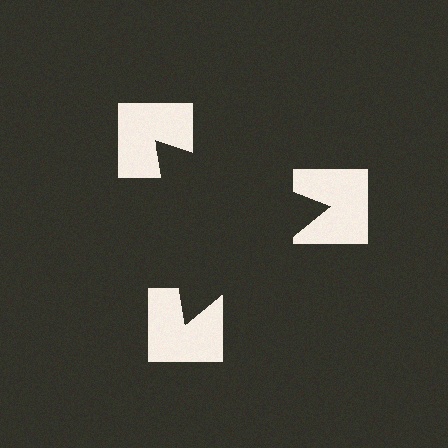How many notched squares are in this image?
There are 3 — one at each vertex of the illusory triangle.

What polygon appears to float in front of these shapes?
An illusory triangle — its edges are inferred from the aligned wedge cuts in the notched squares, not physically drawn.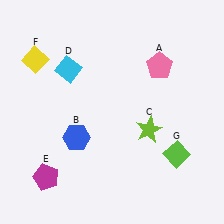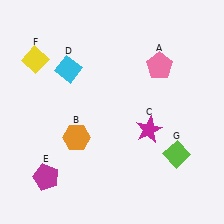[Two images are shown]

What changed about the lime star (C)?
In Image 1, C is lime. In Image 2, it changed to magenta.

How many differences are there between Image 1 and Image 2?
There are 2 differences between the two images.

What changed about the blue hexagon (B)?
In Image 1, B is blue. In Image 2, it changed to orange.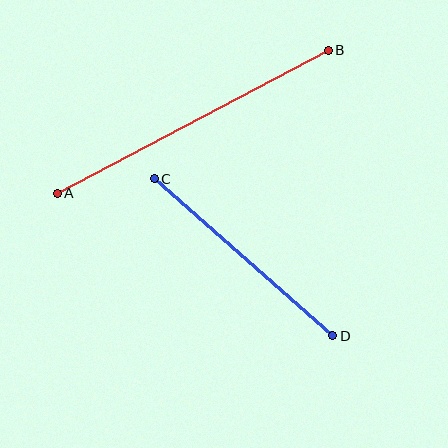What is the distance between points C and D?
The distance is approximately 238 pixels.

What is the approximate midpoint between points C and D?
The midpoint is at approximately (244, 257) pixels.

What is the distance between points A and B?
The distance is approximately 306 pixels.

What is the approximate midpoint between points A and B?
The midpoint is at approximately (193, 122) pixels.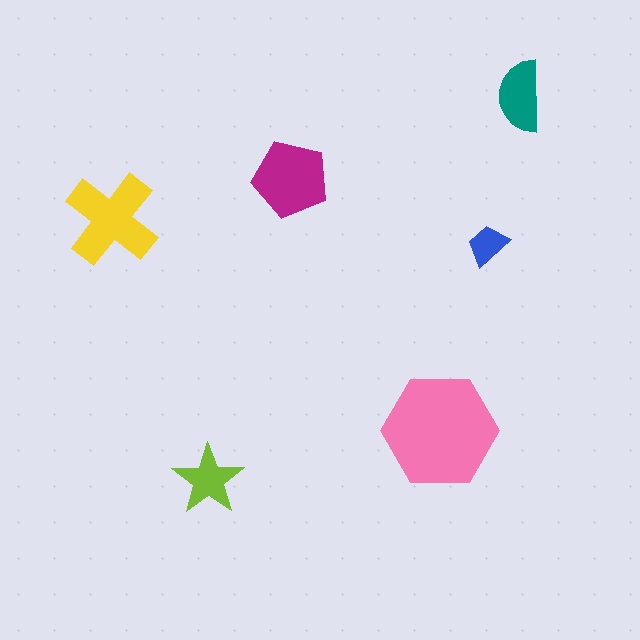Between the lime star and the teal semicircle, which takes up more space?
The teal semicircle.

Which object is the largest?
The pink hexagon.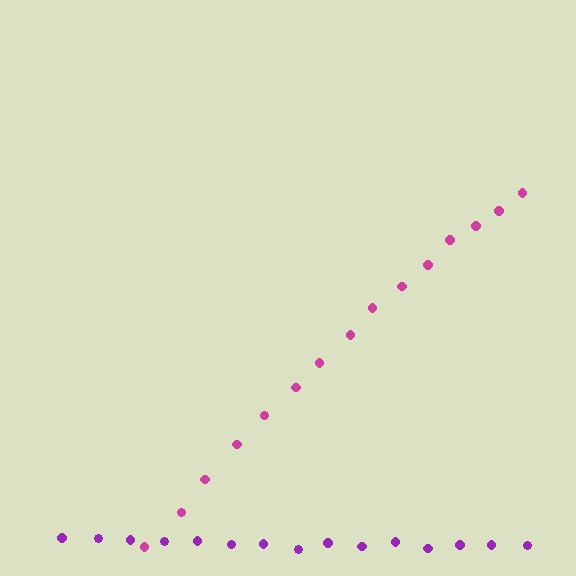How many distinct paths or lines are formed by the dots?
There are 2 distinct paths.